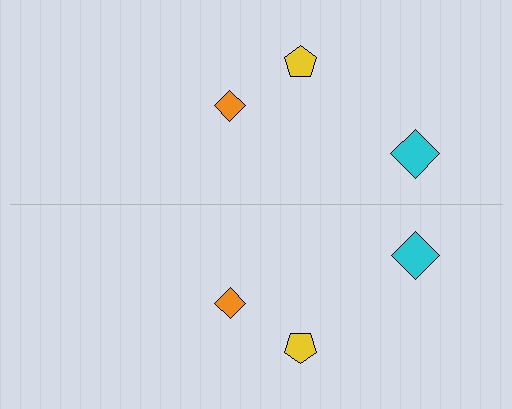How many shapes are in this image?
There are 6 shapes in this image.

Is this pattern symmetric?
Yes, this pattern has bilateral (reflection) symmetry.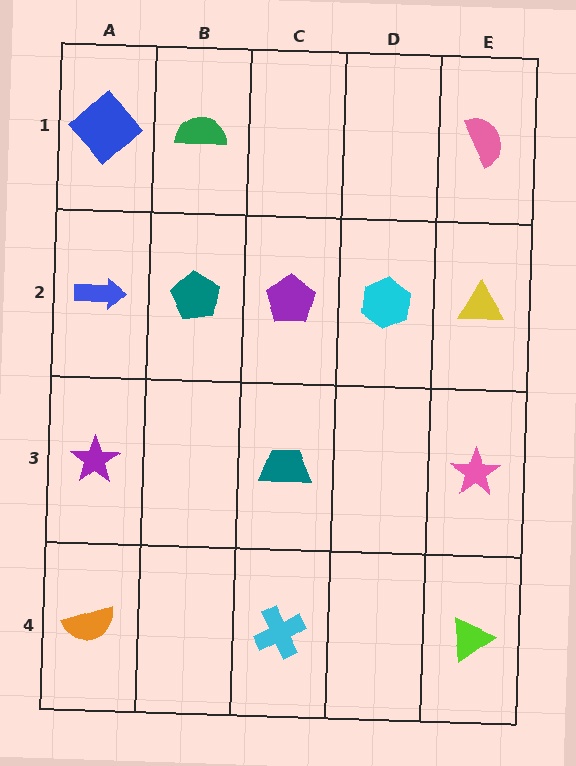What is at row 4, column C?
A cyan cross.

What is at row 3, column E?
A pink star.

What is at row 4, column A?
An orange semicircle.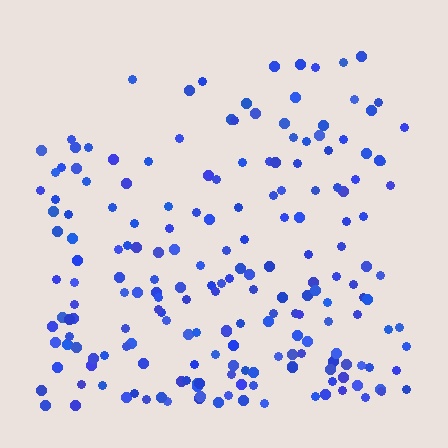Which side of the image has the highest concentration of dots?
The bottom.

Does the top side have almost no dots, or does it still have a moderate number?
Still a moderate number, just noticeably fewer than the bottom.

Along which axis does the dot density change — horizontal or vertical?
Vertical.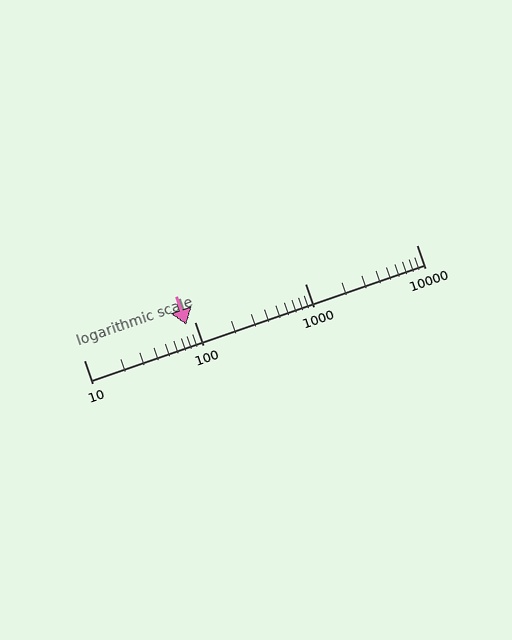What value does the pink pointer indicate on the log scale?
The pointer indicates approximately 84.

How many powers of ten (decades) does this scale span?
The scale spans 3 decades, from 10 to 10000.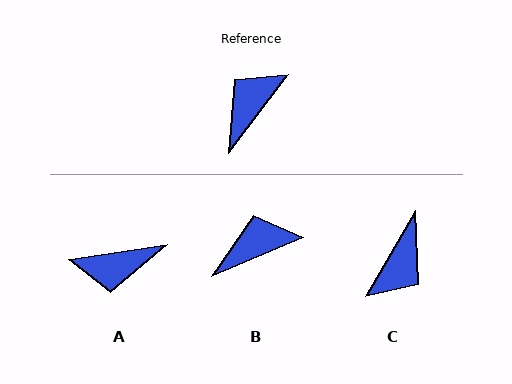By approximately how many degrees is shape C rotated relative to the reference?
Approximately 173 degrees clockwise.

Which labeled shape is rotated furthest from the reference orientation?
C, about 173 degrees away.